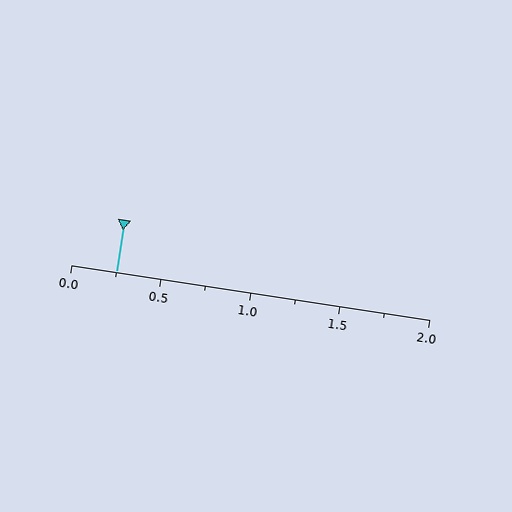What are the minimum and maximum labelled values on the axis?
The axis runs from 0.0 to 2.0.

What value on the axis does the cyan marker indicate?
The marker indicates approximately 0.25.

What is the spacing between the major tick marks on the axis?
The major ticks are spaced 0.5 apart.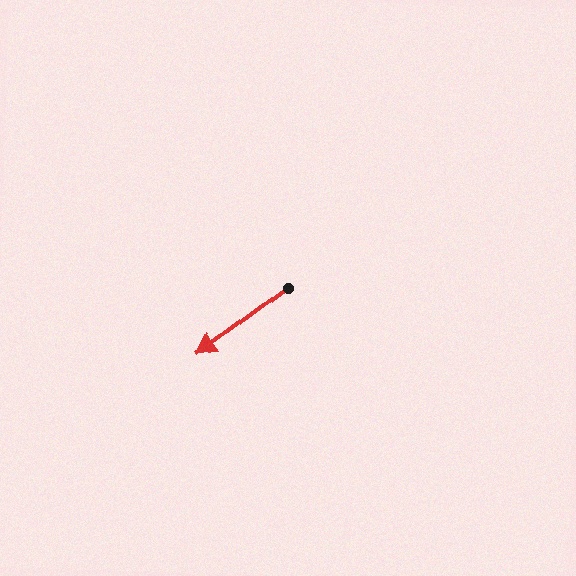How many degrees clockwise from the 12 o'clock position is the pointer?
Approximately 233 degrees.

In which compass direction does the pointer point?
Southwest.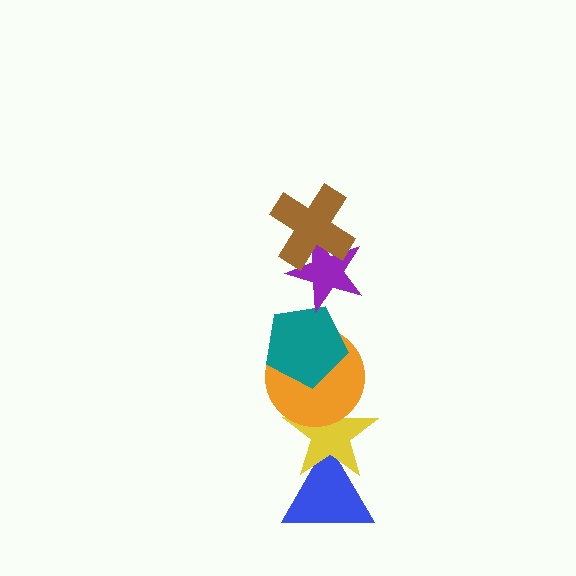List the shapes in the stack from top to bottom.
From top to bottom: the brown cross, the purple star, the teal pentagon, the orange circle, the yellow star, the blue triangle.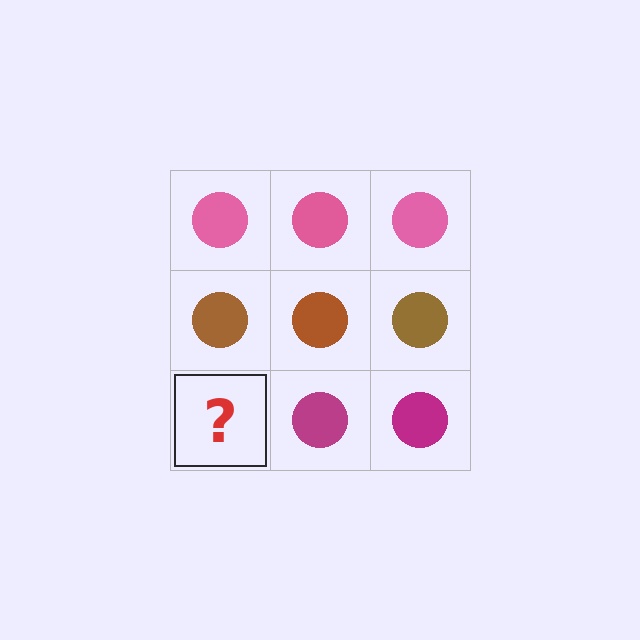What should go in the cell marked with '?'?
The missing cell should contain a magenta circle.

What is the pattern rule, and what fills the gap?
The rule is that each row has a consistent color. The gap should be filled with a magenta circle.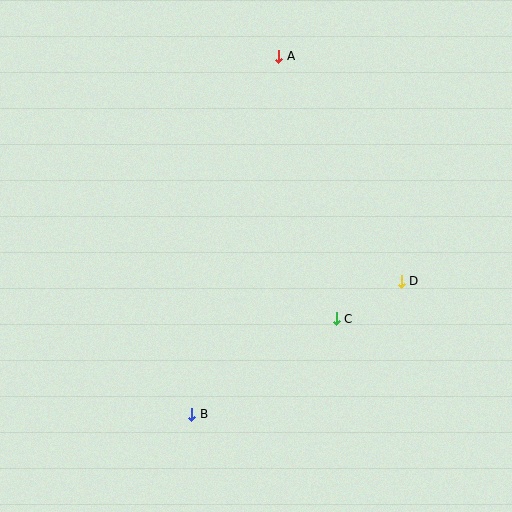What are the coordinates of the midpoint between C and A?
The midpoint between C and A is at (307, 187).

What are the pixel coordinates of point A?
Point A is at (279, 56).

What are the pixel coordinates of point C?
Point C is at (336, 319).